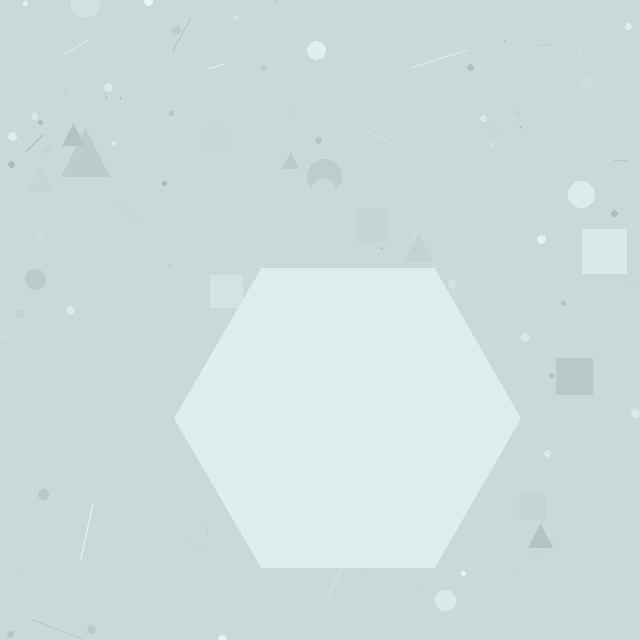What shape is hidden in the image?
A hexagon is hidden in the image.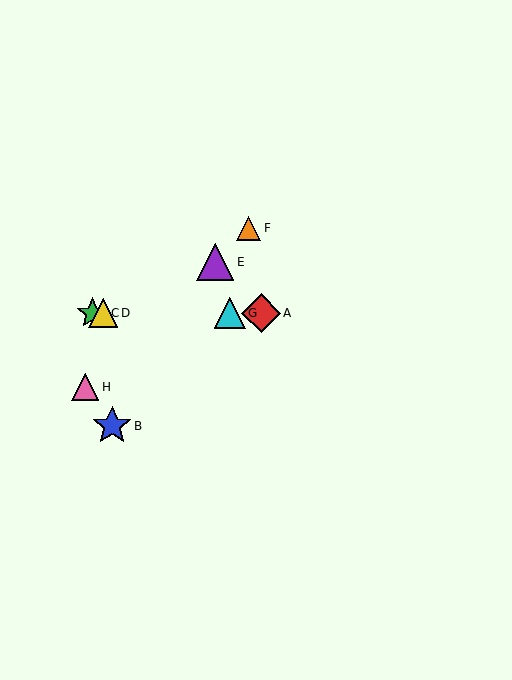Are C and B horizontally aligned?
No, C is at y≈313 and B is at y≈426.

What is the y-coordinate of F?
Object F is at y≈228.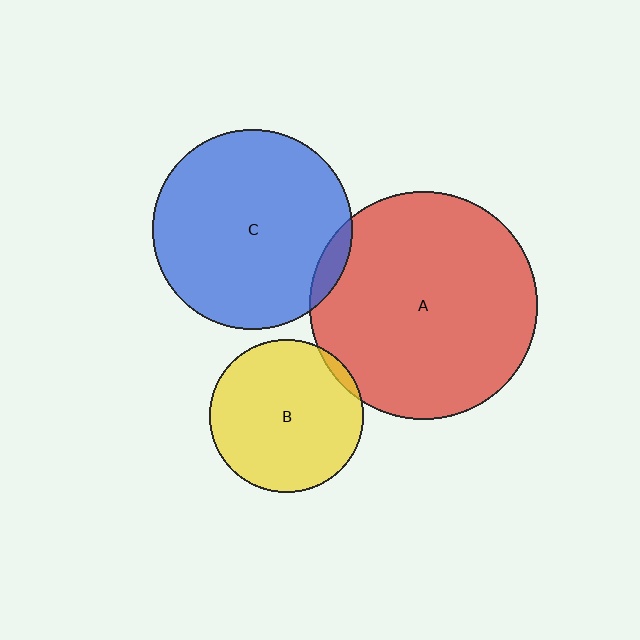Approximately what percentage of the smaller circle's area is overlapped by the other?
Approximately 5%.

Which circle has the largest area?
Circle A (red).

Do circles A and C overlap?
Yes.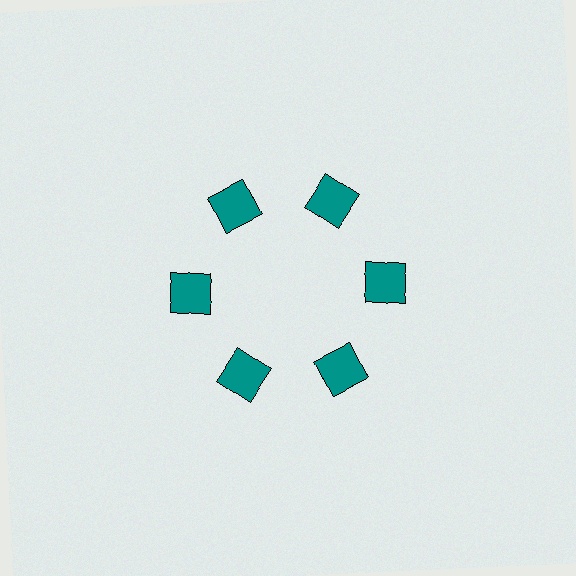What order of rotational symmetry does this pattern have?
This pattern has 6-fold rotational symmetry.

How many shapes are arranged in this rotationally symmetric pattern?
There are 6 shapes, arranged in 6 groups of 1.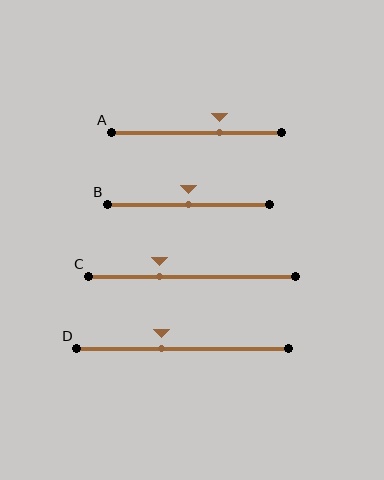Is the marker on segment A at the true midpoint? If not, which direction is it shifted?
No, the marker on segment A is shifted to the right by about 14% of the segment length.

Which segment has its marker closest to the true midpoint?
Segment B has its marker closest to the true midpoint.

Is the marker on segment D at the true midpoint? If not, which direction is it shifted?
No, the marker on segment D is shifted to the left by about 10% of the segment length.